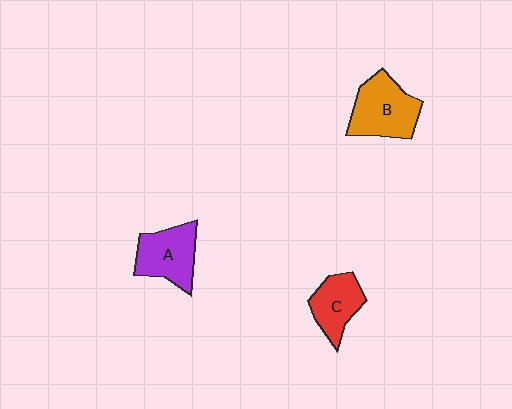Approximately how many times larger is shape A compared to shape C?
Approximately 1.2 times.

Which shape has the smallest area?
Shape C (red).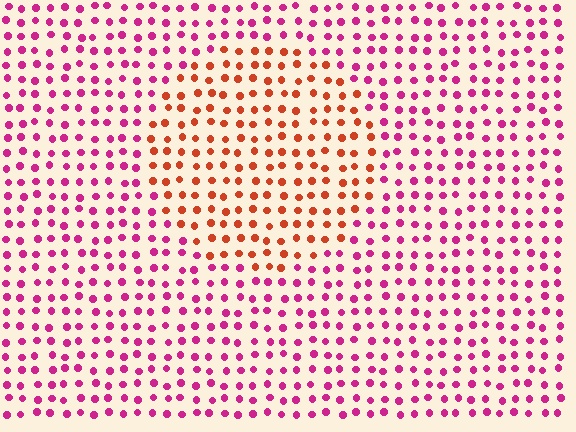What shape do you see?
I see a circle.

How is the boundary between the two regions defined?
The boundary is defined purely by a slight shift in hue (about 48 degrees). Spacing, size, and orientation are identical on both sides.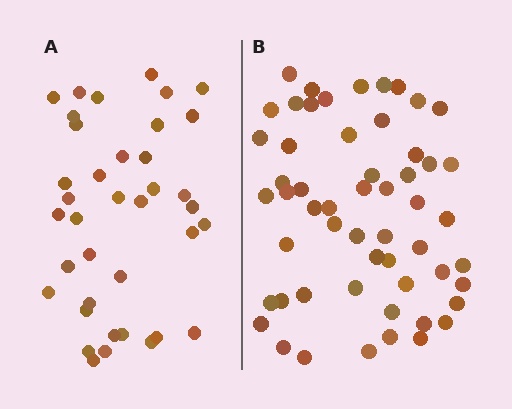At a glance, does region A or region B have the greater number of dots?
Region B (the right region) has more dots.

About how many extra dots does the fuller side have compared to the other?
Region B has approximately 15 more dots than region A.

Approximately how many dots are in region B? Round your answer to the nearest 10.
About 60 dots. (The exact count is 55, which rounds to 60.)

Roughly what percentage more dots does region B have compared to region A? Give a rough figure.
About 45% more.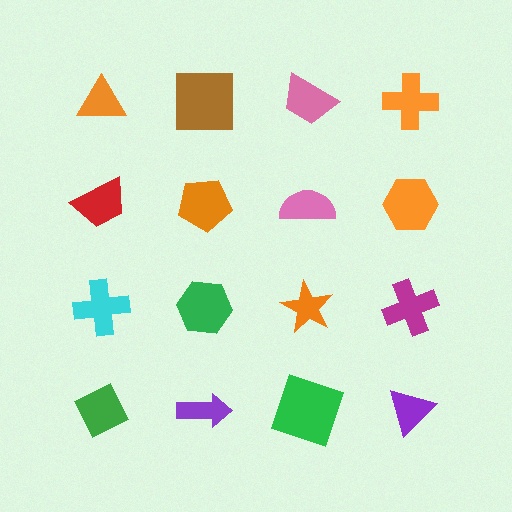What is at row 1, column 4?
An orange cross.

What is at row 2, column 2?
An orange pentagon.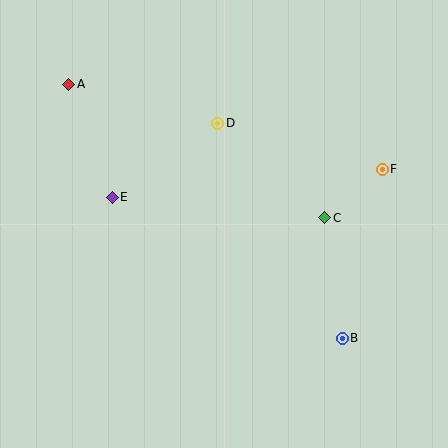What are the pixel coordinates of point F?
Point F is at (382, 169).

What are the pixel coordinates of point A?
Point A is at (69, 84).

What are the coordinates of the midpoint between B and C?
The midpoint between B and C is at (333, 278).